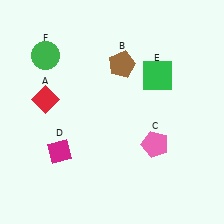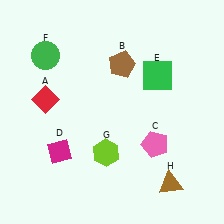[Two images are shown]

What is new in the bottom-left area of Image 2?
A lime hexagon (G) was added in the bottom-left area of Image 2.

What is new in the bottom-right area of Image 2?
A brown triangle (H) was added in the bottom-right area of Image 2.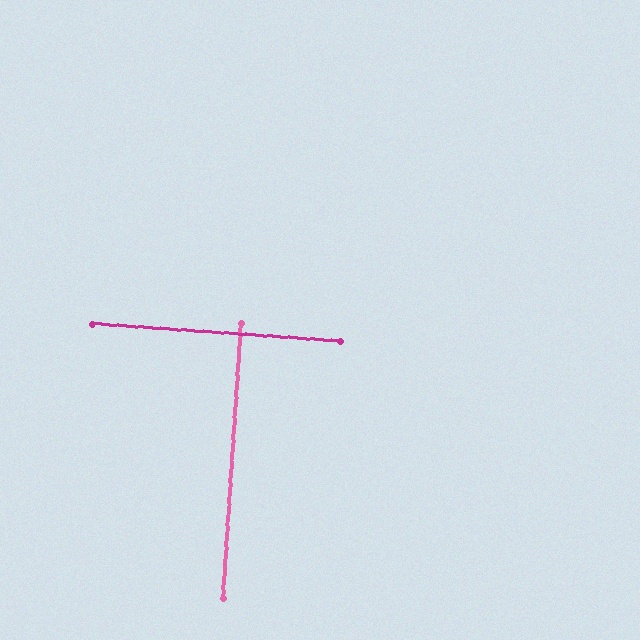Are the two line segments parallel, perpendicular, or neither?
Perpendicular — they meet at approximately 90°.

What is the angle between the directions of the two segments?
Approximately 90 degrees.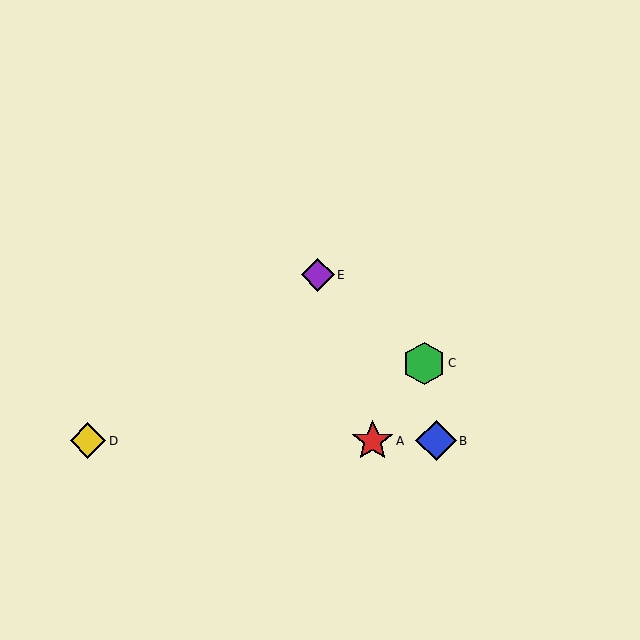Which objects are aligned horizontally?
Objects A, B, D are aligned horizontally.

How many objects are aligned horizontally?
3 objects (A, B, D) are aligned horizontally.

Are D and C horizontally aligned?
No, D is at y≈441 and C is at y≈363.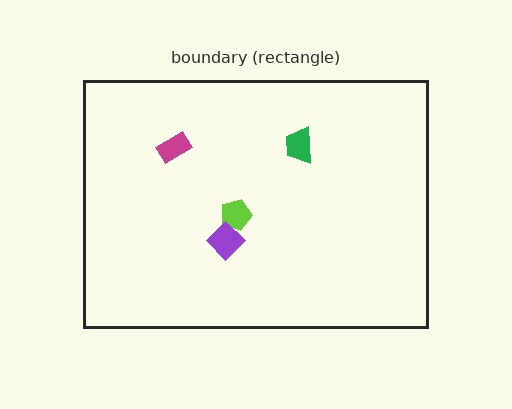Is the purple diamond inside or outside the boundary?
Inside.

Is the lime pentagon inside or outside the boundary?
Inside.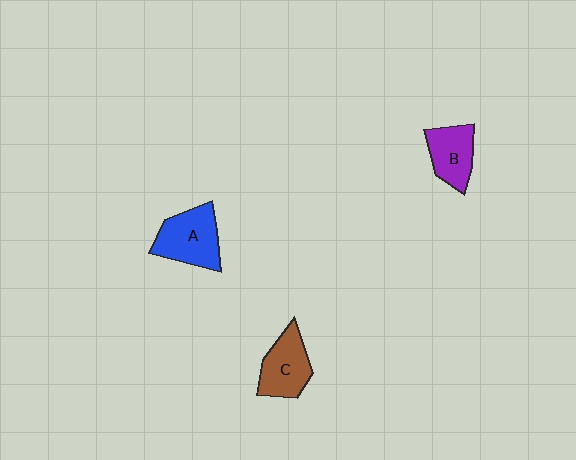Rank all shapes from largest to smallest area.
From largest to smallest: A (blue), C (brown), B (purple).